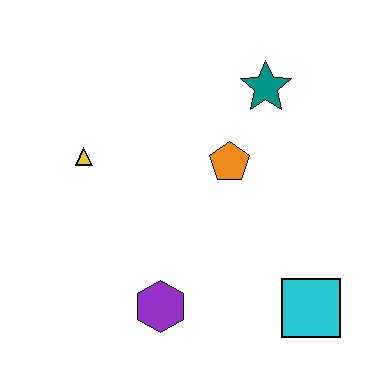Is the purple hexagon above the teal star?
No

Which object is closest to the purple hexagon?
The cyan square is closest to the purple hexagon.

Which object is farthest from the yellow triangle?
The cyan square is farthest from the yellow triangle.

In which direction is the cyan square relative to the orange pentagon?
The cyan square is below the orange pentagon.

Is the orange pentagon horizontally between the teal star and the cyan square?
No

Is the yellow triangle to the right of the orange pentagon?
No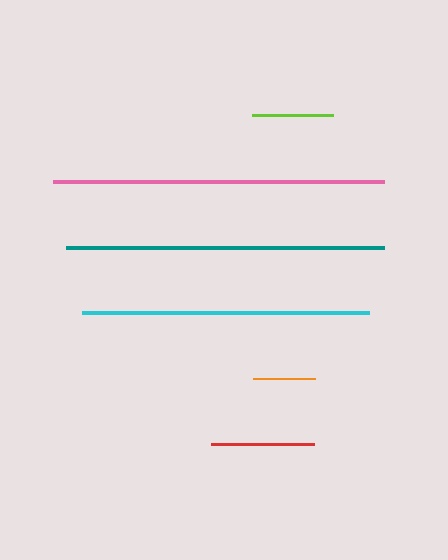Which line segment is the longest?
The pink line is the longest at approximately 331 pixels.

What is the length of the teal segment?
The teal segment is approximately 319 pixels long.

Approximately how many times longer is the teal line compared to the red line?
The teal line is approximately 3.1 times the length of the red line.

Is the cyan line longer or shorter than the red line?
The cyan line is longer than the red line.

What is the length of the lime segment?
The lime segment is approximately 81 pixels long.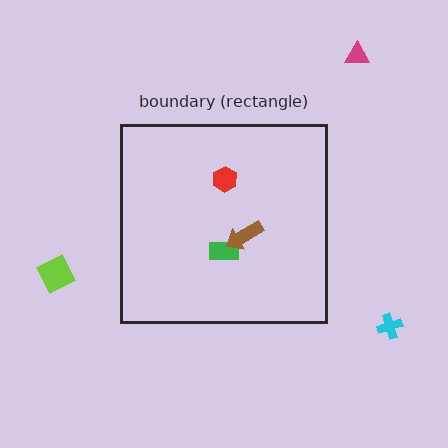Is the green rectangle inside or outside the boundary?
Inside.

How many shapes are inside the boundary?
3 inside, 3 outside.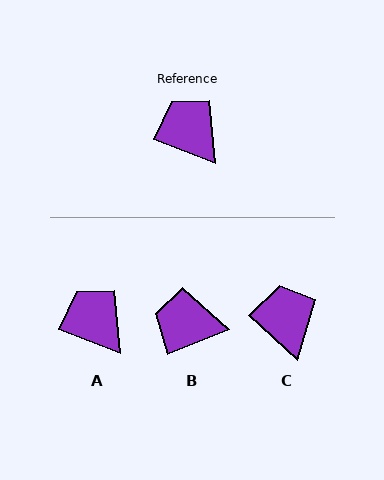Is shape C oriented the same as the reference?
No, it is off by about 22 degrees.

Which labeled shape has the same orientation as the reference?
A.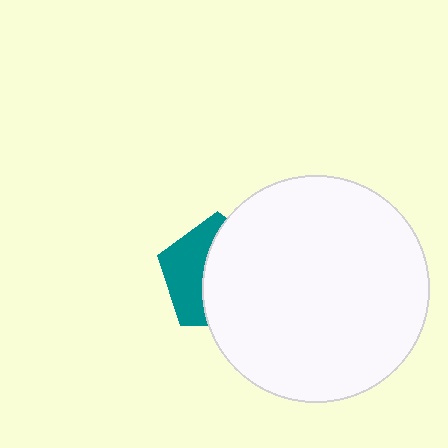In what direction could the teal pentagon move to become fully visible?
The teal pentagon could move left. That would shift it out from behind the white circle entirely.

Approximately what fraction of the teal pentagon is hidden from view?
Roughly 61% of the teal pentagon is hidden behind the white circle.